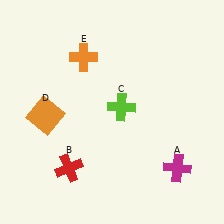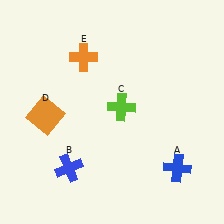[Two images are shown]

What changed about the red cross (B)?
In Image 1, B is red. In Image 2, it changed to blue.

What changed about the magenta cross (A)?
In Image 1, A is magenta. In Image 2, it changed to blue.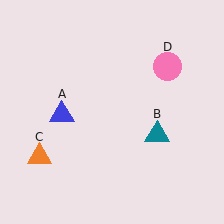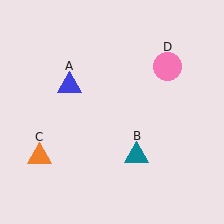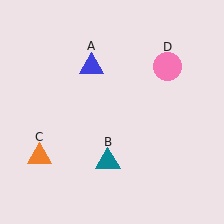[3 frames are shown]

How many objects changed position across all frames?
2 objects changed position: blue triangle (object A), teal triangle (object B).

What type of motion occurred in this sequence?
The blue triangle (object A), teal triangle (object B) rotated clockwise around the center of the scene.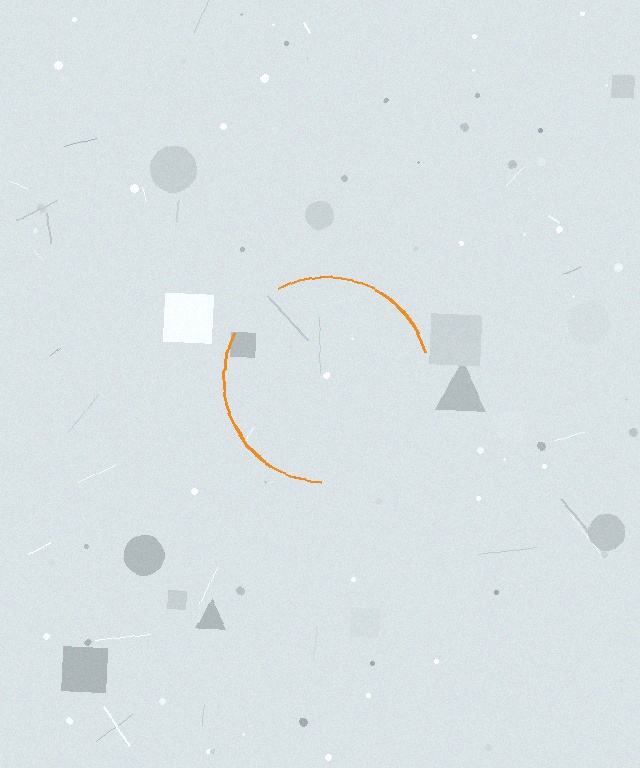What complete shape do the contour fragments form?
The contour fragments form a circle.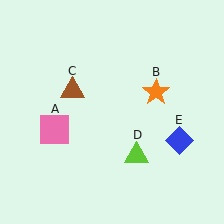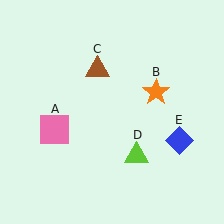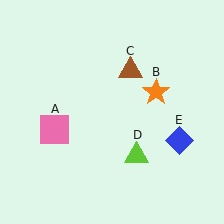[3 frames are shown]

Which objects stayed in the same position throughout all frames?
Pink square (object A) and orange star (object B) and lime triangle (object D) and blue diamond (object E) remained stationary.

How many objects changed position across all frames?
1 object changed position: brown triangle (object C).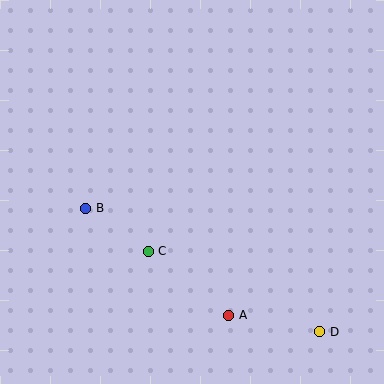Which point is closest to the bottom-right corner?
Point D is closest to the bottom-right corner.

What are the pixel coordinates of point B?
Point B is at (86, 208).